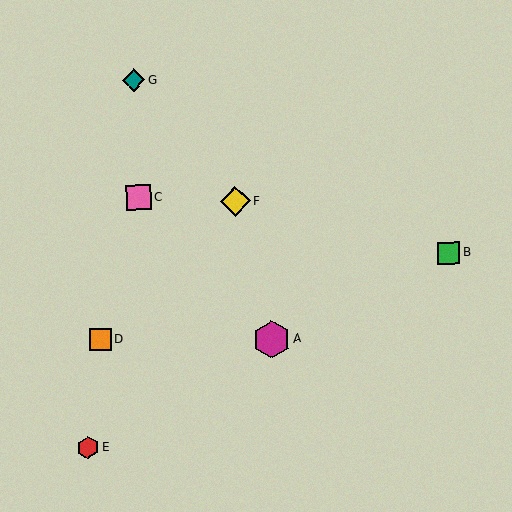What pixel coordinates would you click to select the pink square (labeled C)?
Click at (139, 197) to select the pink square C.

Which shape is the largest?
The magenta hexagon (labeled A) is the largest.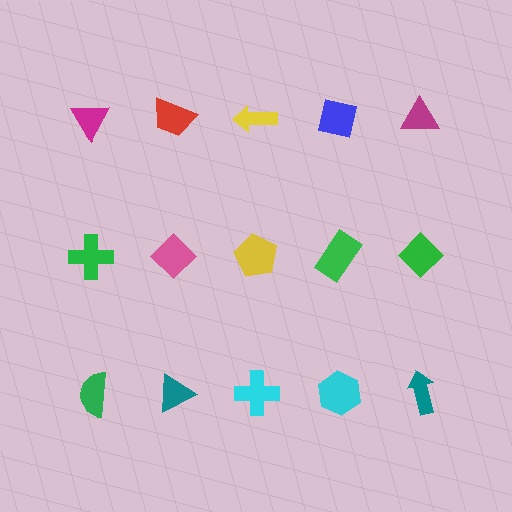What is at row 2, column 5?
A green diamond.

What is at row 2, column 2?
A pink diamond.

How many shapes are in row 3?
5 shapes.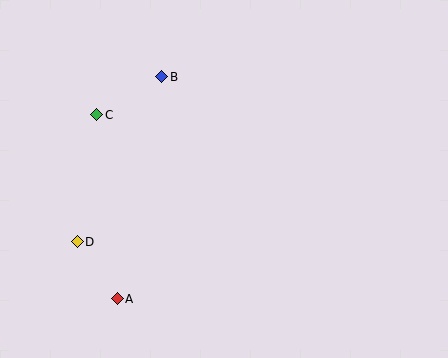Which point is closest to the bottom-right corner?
Point A is closest to the bottom-right corner.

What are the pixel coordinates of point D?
Point D is at (77, 242).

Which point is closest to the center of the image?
Point B at (162, 77) is closest to the center.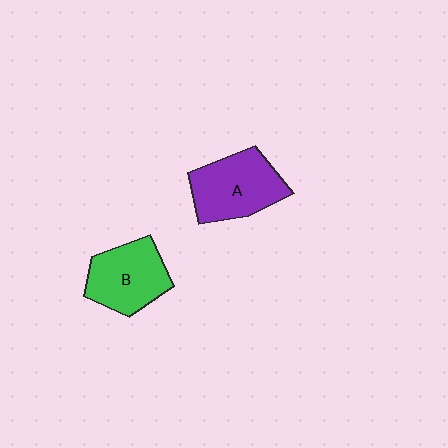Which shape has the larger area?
Shape A (purple).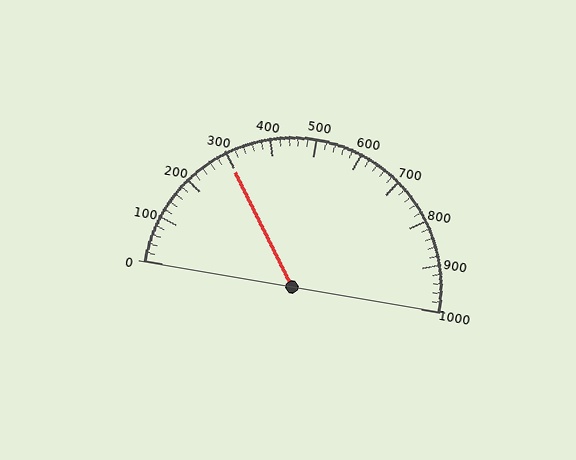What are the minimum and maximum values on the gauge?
The gauge ranges from 0 to 1000.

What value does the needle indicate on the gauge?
The needle indicates approximately 300.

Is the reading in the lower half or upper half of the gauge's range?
The reading is in the lower half of the range (0 to 1000).